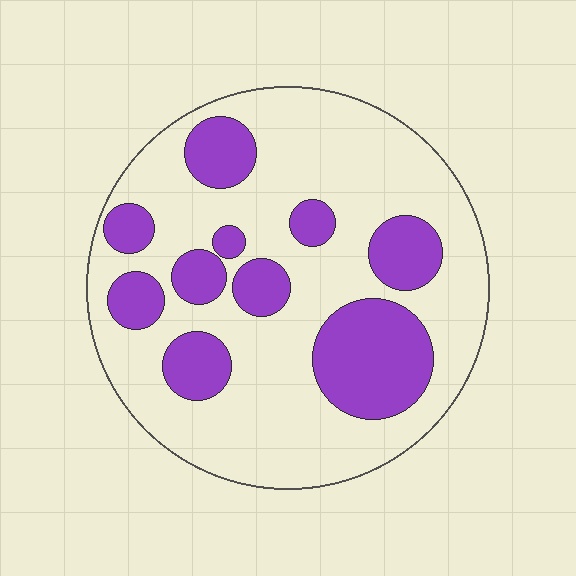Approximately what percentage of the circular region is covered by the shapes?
Approximately 30%.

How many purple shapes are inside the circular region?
10.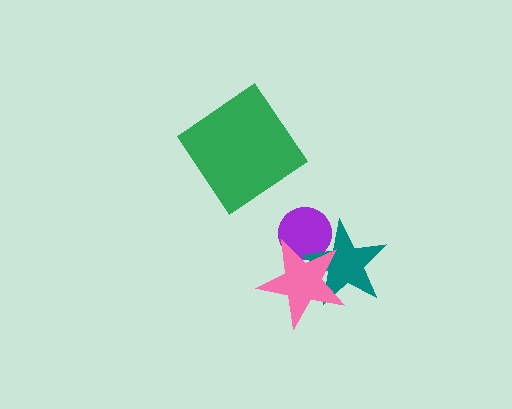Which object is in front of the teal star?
The pink star is in front of the teal star.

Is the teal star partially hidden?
Yes, it is partially covered by another shape.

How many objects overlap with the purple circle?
2 objects overlap with the purple circle.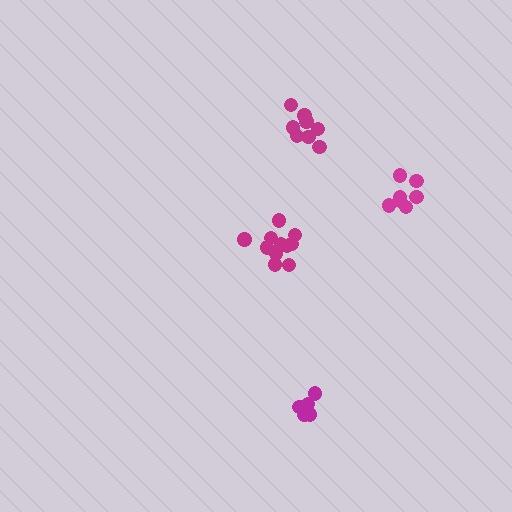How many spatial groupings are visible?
There are 4 spatial groupings.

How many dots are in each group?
Group 1: 5 dots, Group 2: 7 dots, Group 3: 11 dots, Group 4: 8 dots (31 total).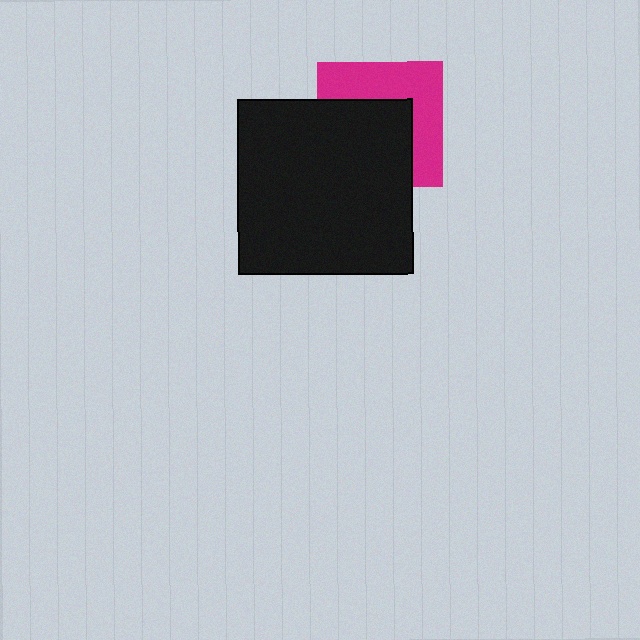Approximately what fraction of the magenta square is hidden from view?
Roughly 53% of the magenta square is hidden behind the black square.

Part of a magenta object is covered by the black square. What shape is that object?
It is a square.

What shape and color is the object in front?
The object in front is a black square.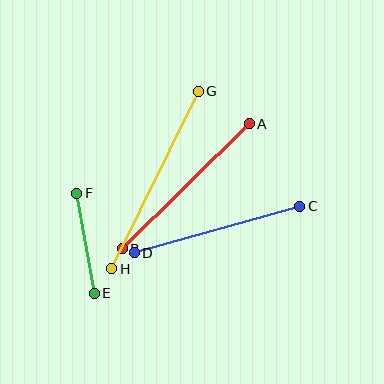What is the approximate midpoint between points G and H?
The midpoint is at approximately (155, 180) pixels.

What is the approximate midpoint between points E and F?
The midpoint is at approximately (86, 243) pixels.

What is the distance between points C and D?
The distance is approximately 172 pixels.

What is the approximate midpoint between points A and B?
The midpoint is at approximately (186, 186) pixels.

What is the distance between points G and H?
The distance is approximately 198 pixels.